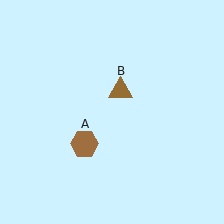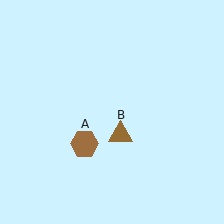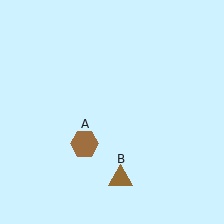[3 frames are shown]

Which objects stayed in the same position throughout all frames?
Brown hexagon (object A) remained stationary.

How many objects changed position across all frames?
1 object changed position: brown triangle (object B).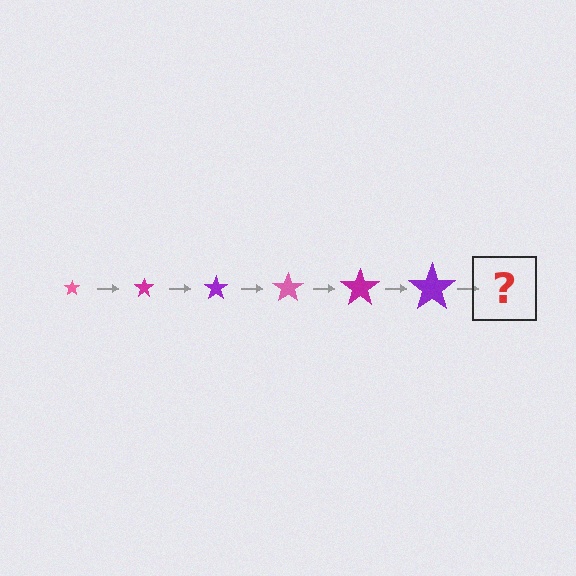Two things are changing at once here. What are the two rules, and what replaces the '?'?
The two rules are that the star grows larger each step and the color cycles through pink, magenta, and purple. The '?' should be a pink star, larger than the previous one.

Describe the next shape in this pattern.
It should be a pink star, larger than the previous one.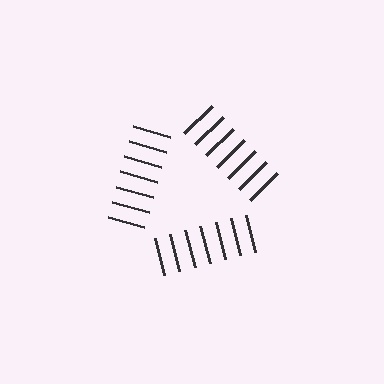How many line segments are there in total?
21 — 7 along each of the 3 edges.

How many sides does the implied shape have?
3 sides — the line-ends trace a triangle.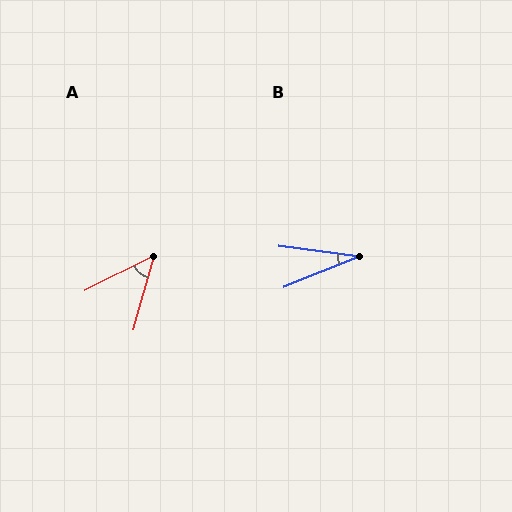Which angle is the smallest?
B, at approximately 29 degrees.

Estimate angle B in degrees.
Approximately 29 degrees.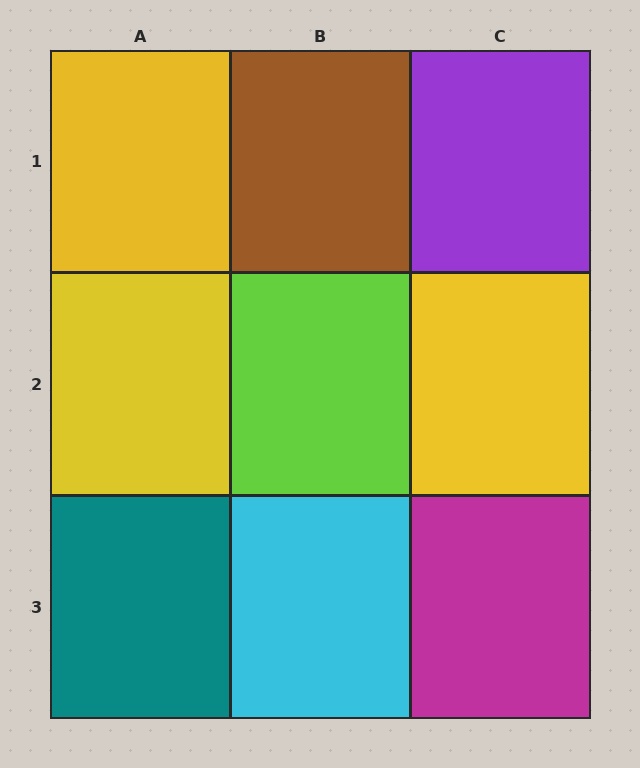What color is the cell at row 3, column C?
Magenta.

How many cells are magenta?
1 cell is magenta.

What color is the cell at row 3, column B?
Cyan.